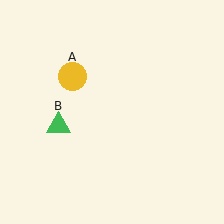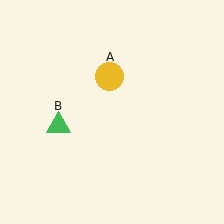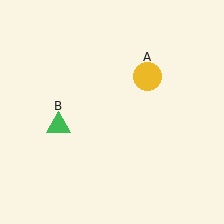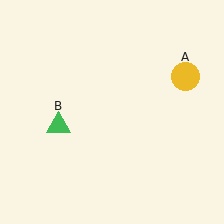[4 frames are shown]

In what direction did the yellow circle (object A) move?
The yellow circle (object A) moved right.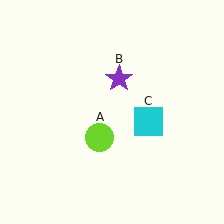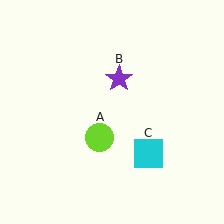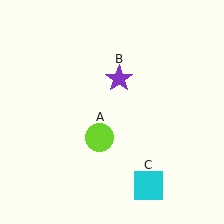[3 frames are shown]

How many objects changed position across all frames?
1 object changed position: cyan square (object C).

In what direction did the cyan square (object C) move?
The cyan square (object C) moved down.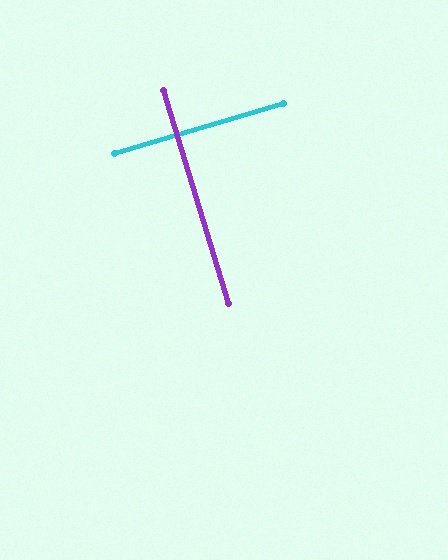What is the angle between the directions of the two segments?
Approximately 89 degrees.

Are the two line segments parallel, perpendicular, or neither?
Perpendicular — they meet at approximately 89°.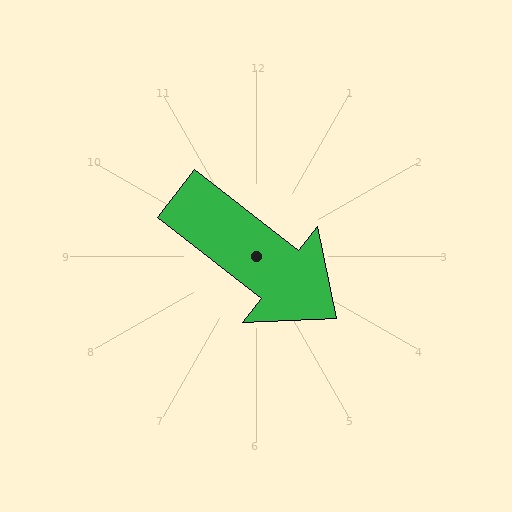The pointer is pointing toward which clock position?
Roughly 4 o'clock.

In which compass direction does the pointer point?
Southeast.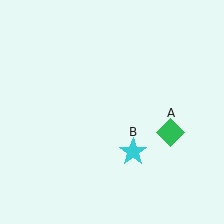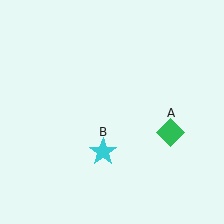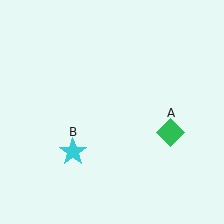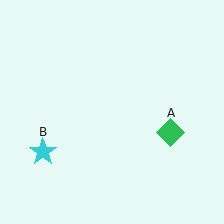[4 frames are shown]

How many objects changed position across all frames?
1 object changed position: cyan star (object B).